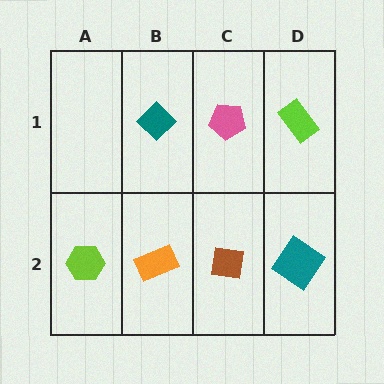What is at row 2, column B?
An orange rectangle.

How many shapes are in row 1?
3 shapes.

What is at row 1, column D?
A lime rectangle.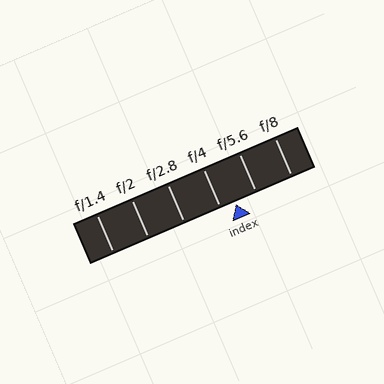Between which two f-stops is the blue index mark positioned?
The index mark is between f/4 and f/5.6.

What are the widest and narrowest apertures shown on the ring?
The widest aperture shown is f/1.4 and the narrowest is f/8.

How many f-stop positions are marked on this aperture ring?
There are 6 f-stop positions marked.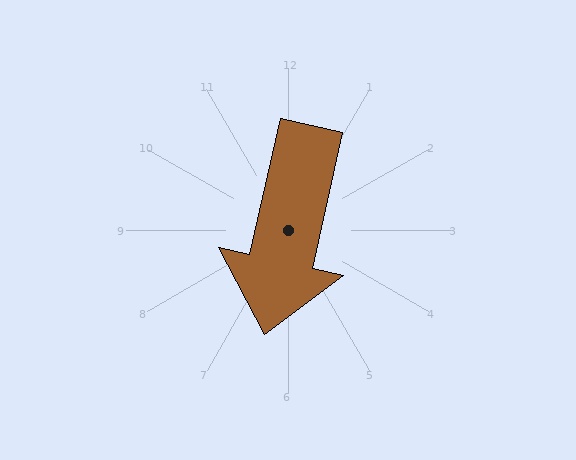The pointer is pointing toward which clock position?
Roughly 6 o'clock.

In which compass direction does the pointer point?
South.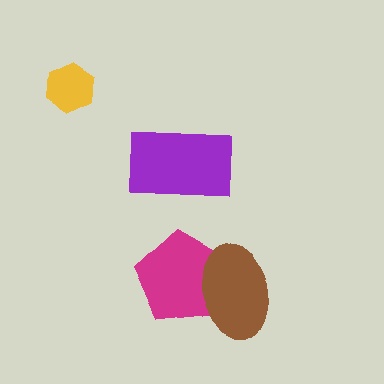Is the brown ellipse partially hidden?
No, no other shape covers it.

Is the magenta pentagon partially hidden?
Yes, it is partially covered by another shape.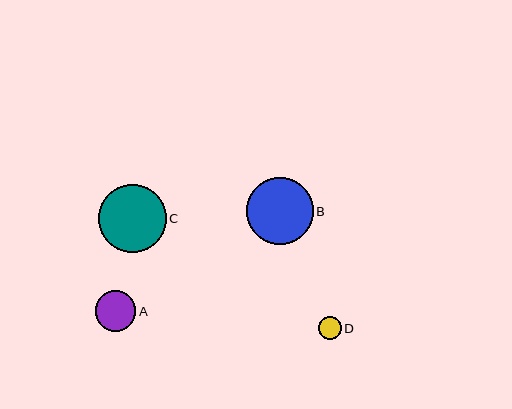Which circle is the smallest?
Circle D is the smallest with a size of approximately 22 pixels.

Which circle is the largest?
Circle C is the largest with a size of approximately 68 pixels.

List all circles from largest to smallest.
From largest to smallest: C, B, A, D.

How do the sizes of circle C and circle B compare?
Circle C and circle B are approximately the same size.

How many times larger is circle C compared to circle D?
Circle C is approximately 3.0 times the size of circle D.